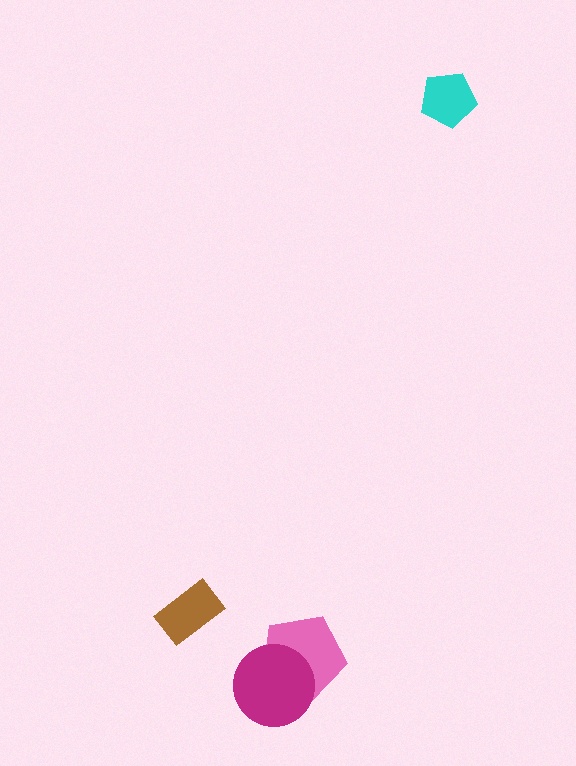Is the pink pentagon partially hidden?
Yes, it is partially covered by another shape.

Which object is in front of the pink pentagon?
The magenta circle is in front of the pink pentagon.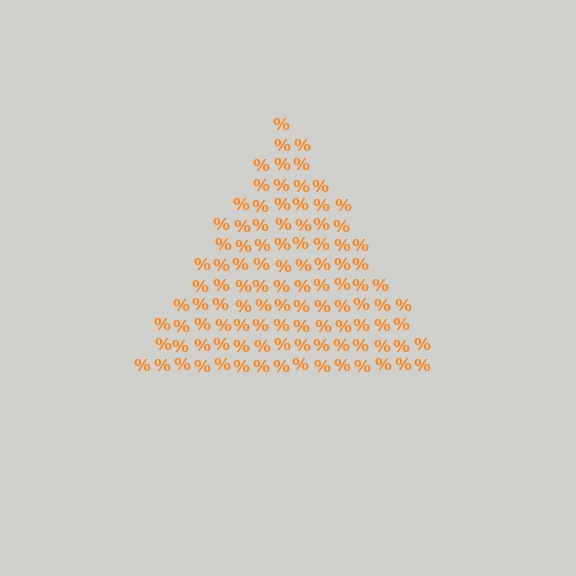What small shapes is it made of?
It is made of small percent signs.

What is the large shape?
The large shape is a triangle.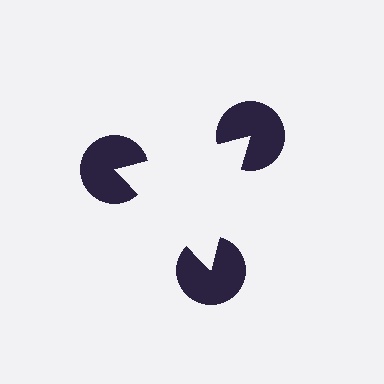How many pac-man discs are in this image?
There are 3 — one at each vertex of the illusory triangle.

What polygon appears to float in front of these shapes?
An illusory triangle — its edges are inferred from the aligned wedge cuts in the pac-man discs, not physically drawn.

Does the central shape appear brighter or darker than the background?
It typically appears slightly brighter than the background, even though no actual brightness change is drawn.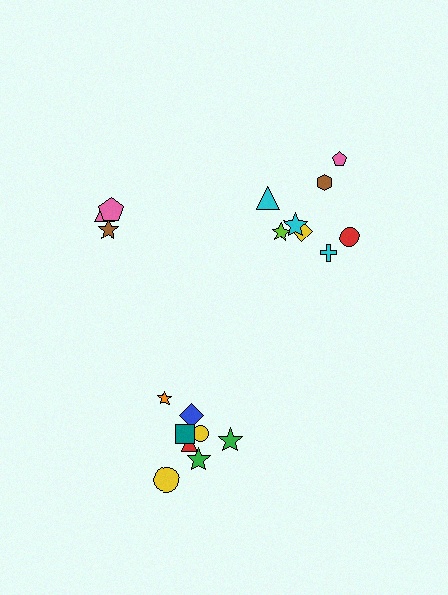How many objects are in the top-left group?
There are 3 objects.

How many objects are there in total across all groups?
There are 19 objects.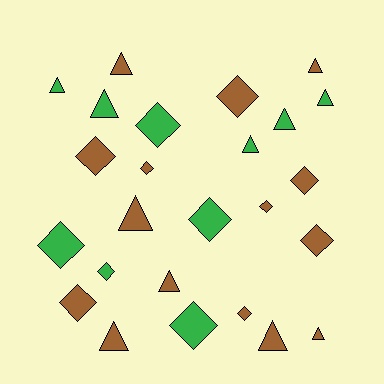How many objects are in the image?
There are 25 objects.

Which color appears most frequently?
Brown, with 15 objects.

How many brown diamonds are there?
There are 8 brown diamonds.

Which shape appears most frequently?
Diamond, with 13 objects.